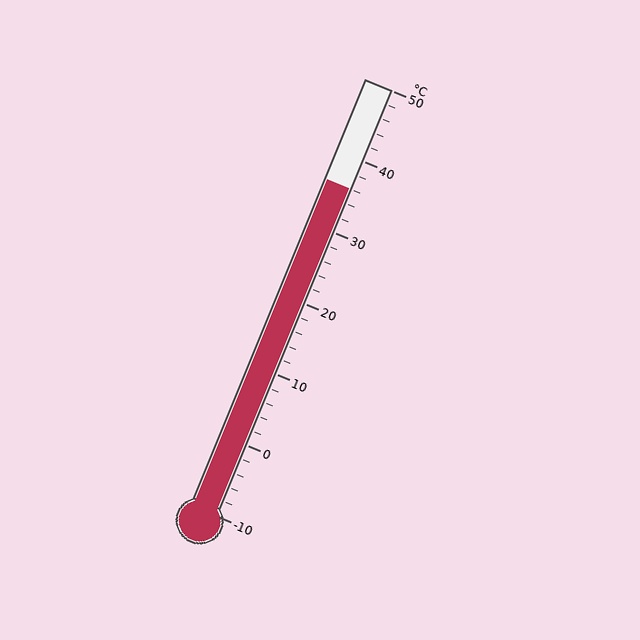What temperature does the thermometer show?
The thermometer shows approximately 36°C.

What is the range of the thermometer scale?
The thermometer scale ranges from -10°C to 50°C.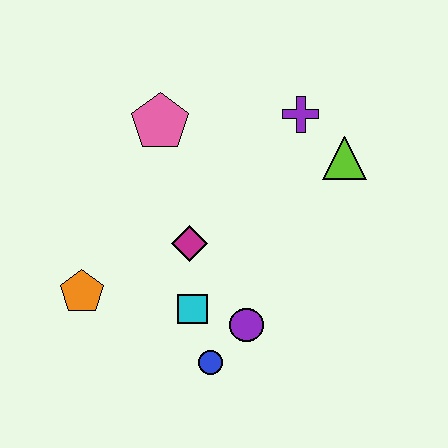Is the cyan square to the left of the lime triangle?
Yes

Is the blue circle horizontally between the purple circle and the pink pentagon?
Yes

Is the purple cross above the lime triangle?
Yes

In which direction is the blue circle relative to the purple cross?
The blue circle is below the purple cross.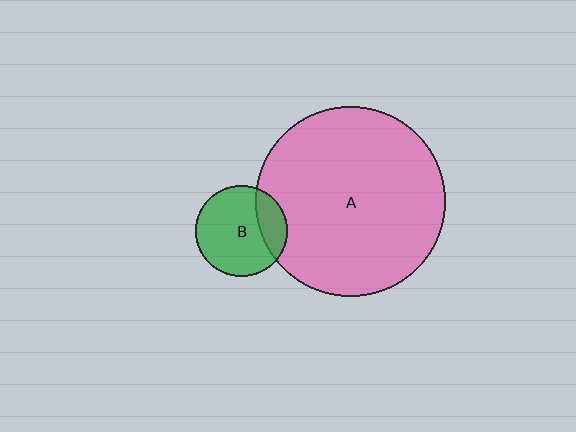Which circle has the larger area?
Circle A (pink).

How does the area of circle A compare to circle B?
Approximately 4.3 times.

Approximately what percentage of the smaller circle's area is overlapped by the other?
Approximately 20%.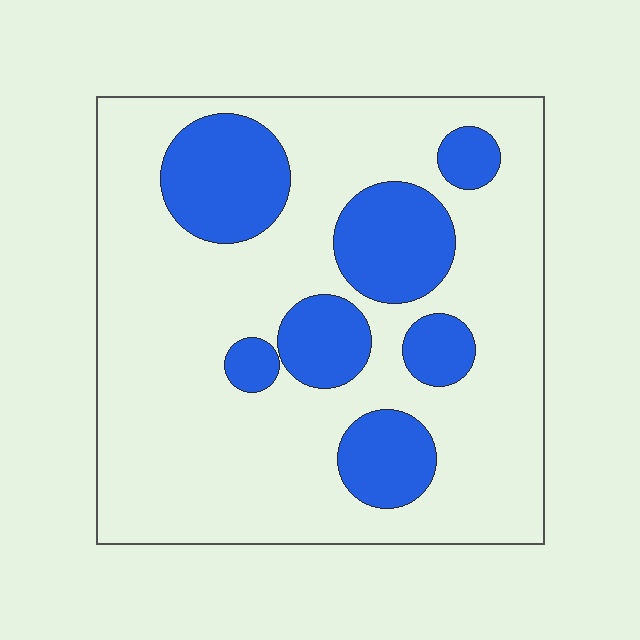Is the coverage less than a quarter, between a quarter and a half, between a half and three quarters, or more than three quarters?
Less than a quarter.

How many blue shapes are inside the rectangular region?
7.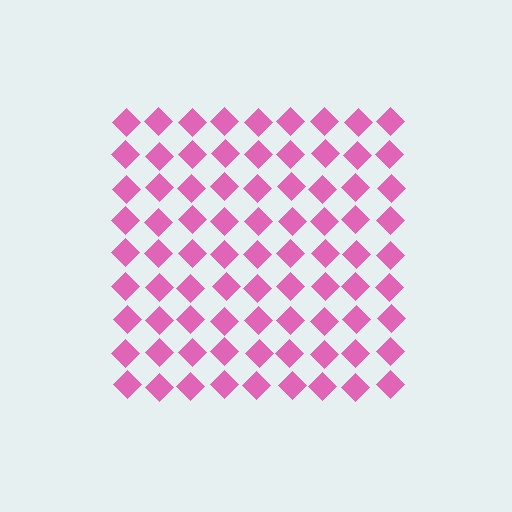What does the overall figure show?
The overall figure shows a square.